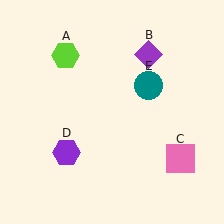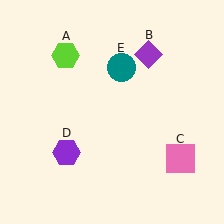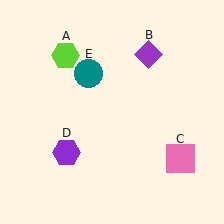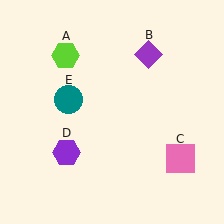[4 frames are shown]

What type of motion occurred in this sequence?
The teal circle (object E) rotated counterclockwise around the center of the scene.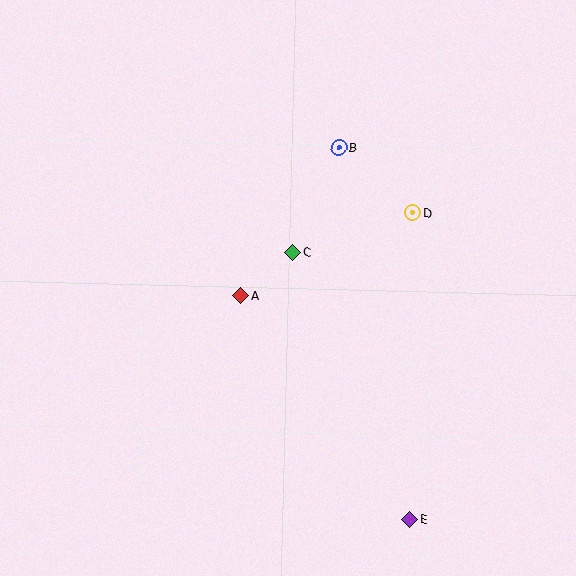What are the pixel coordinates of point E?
Point E is at (410, 519).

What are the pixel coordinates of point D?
Point D is at (413, 213).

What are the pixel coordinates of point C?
Point C is at (293, 252).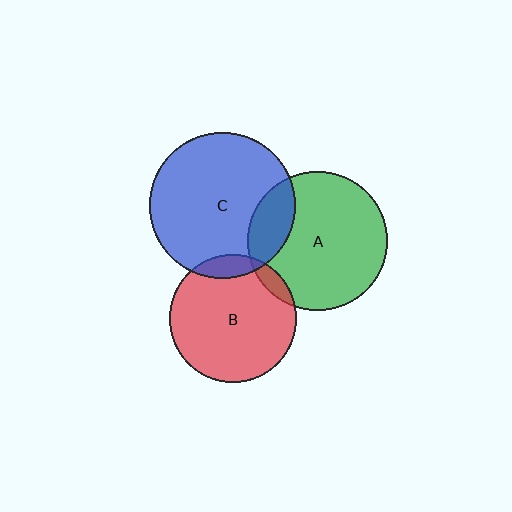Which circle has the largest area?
Circle C (blue).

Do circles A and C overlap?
Yes.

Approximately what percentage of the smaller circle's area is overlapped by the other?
Approximately 20%.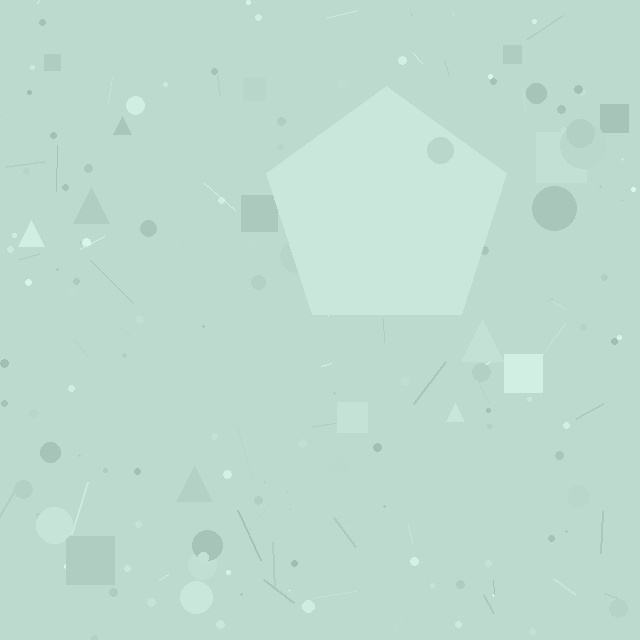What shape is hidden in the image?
A pentagon is hidden in the image.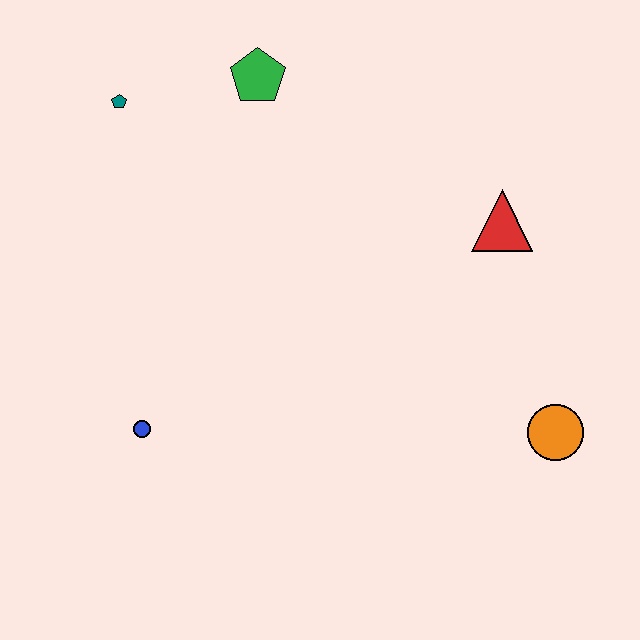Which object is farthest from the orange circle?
The teal pentagon is farthest from the orange circle.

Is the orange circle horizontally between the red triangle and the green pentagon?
No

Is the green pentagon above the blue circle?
Yes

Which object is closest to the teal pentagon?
The green pentagon is closest to the teal pentagon.